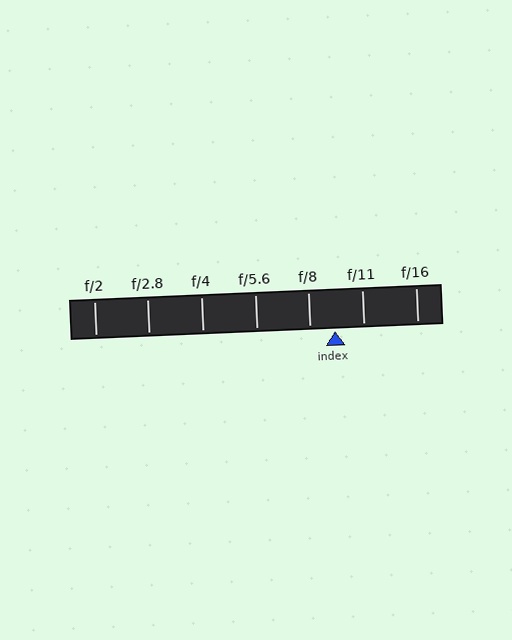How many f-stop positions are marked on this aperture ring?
There are 7 f-stop positions marked.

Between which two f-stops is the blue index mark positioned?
The index mark is between f/8 and f/11.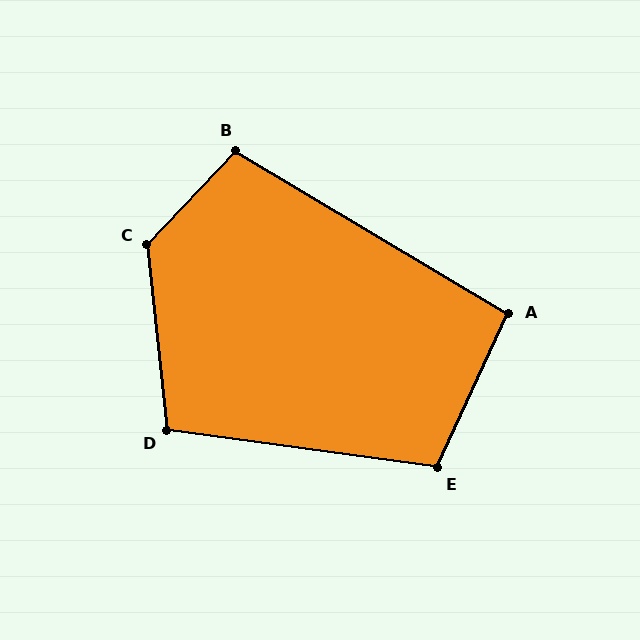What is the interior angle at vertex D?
Approximately 104 degrees (obtuse).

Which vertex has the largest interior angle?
C, at approximately 130 degrees.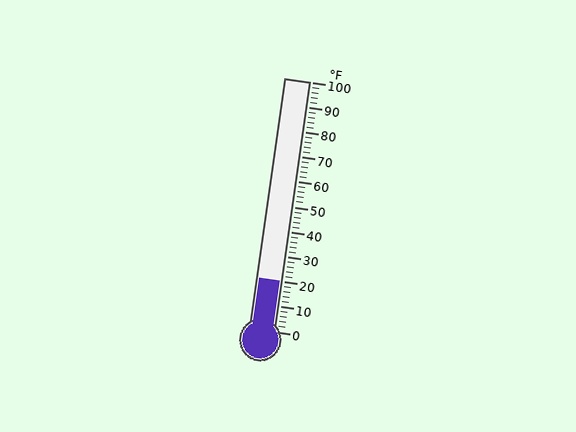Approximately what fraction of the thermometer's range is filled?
The thermometer is filled to approximately 20% of its range.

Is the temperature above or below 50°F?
The temperature is below 50°F.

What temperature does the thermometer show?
The thermometer shows approximately 20°F.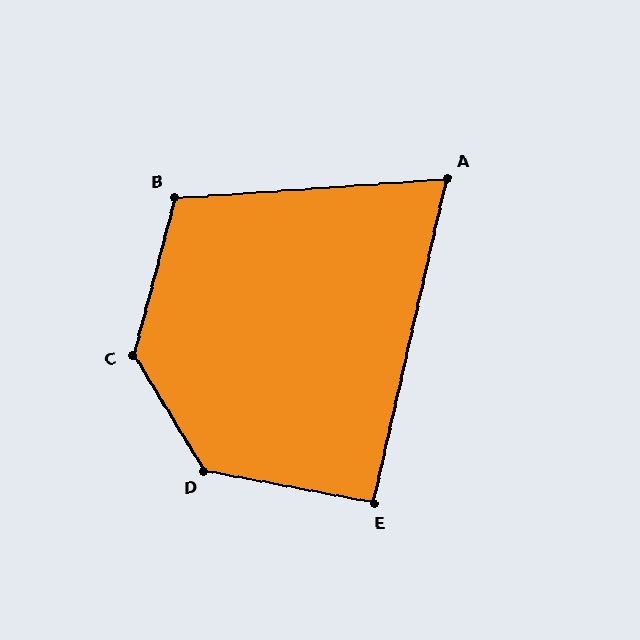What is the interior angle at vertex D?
Approximately 132 degrees (obtuse).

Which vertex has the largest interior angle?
C, at approximately 134 degrees.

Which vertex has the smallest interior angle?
A, at approximately 73 degrees.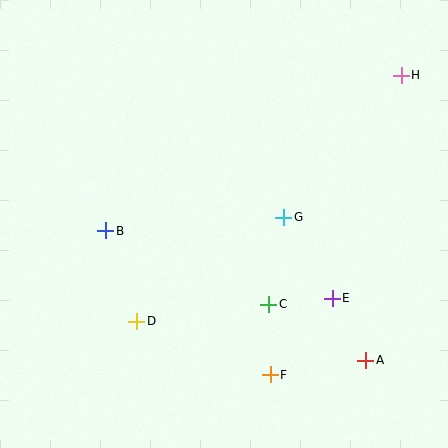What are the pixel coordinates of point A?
Point A is at (366, 360).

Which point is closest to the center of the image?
Point G at (284, 217) is closest to the center.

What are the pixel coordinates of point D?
Point D is at (137, 321).